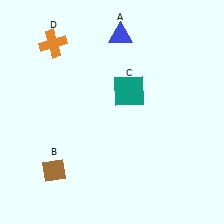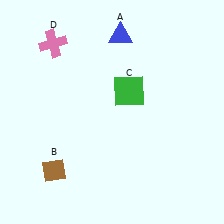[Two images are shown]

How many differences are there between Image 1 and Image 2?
There are 2 differences between the two images.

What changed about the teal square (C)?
In Image 1, C is teal. In Image 2, it changed to green.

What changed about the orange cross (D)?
In Image 1, D is orange. In Image 2, it changed to pink.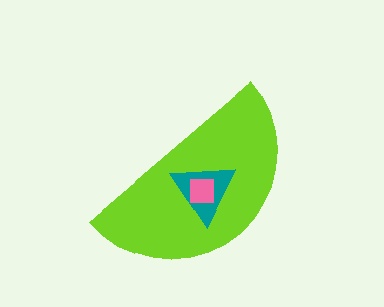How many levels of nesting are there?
3.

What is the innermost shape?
The pink square.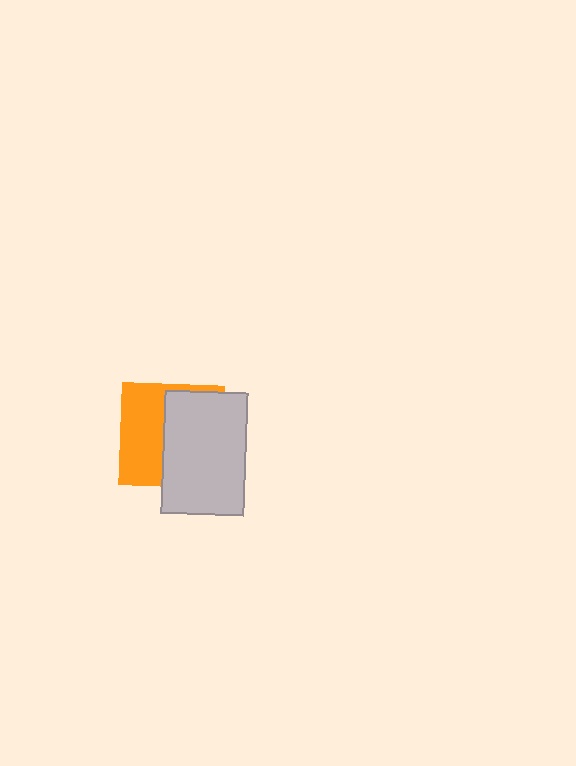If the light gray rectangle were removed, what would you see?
You would see the complete orange square.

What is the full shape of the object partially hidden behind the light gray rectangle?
The partially hidden object is an orange square.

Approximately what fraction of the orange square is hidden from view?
Roughly 54% of the orange square is hidden behind the light gray rectangle.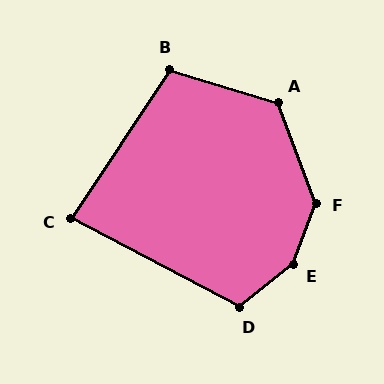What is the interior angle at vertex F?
Approximately 139 degrees (obtuse).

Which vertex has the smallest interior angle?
C, at approximately 84 degrees.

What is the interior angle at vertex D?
Approximately 114 degrees (obtuse).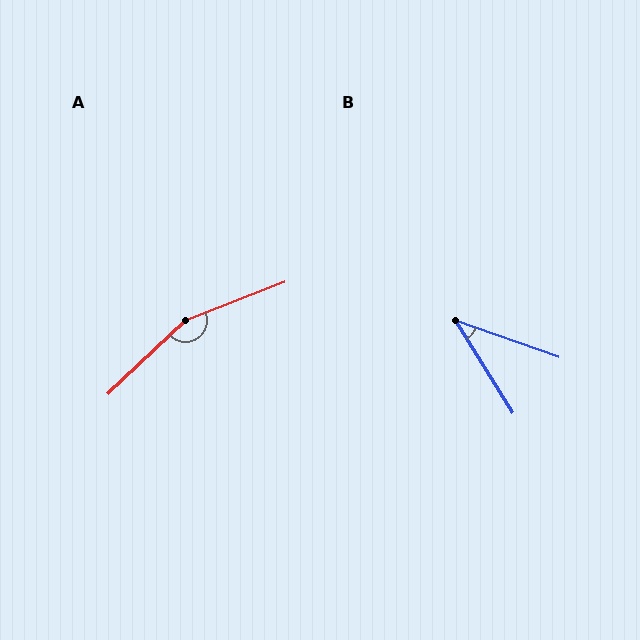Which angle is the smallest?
B, at approximately 39 degrees.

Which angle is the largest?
A, at approximately 158 degrees.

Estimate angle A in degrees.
Approximately 158 degrees.